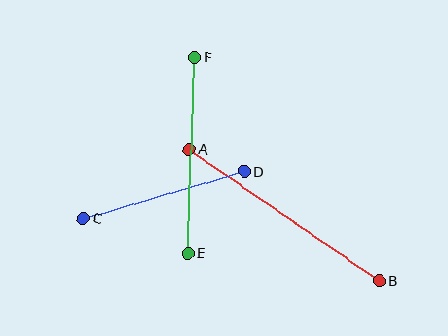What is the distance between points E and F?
The distance is approximately 196 pixels.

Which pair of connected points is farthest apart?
Points A and B are farthest apart.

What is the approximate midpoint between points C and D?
The midpoint is at approximately (164, 195) pixels.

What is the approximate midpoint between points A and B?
The midpoint is at approximately (284, 215) pixels.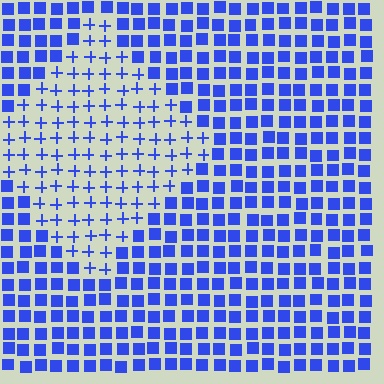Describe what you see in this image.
The image is filled with small blue elements arranged in a uniform grid. A diamond-shaped region contains plus signs, while the surrounding area contains squares. The boundary is defined purely by the change in element shape.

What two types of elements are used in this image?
The image uses plus signs inside the diamond region and squares outside it.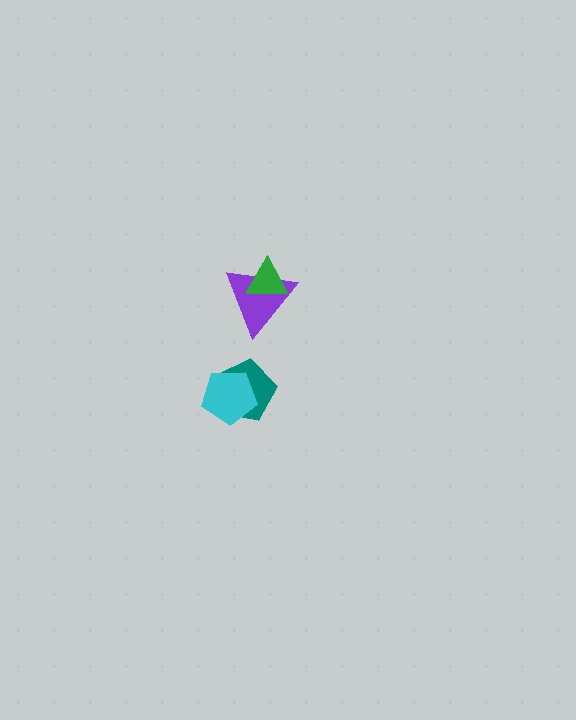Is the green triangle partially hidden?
No, no other shape covers it.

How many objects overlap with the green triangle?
1 object overlaps with the green triangle.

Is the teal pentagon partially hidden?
Yes, it is partially covered by another shape.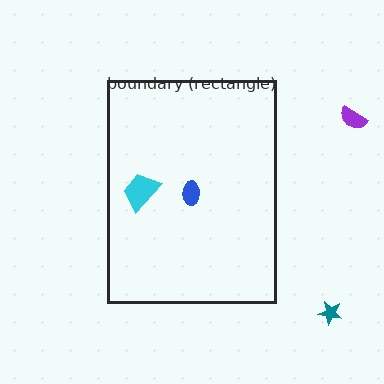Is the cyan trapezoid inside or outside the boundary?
Inside.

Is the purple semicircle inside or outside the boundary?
Outside.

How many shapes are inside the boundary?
2 inside, 2 outside.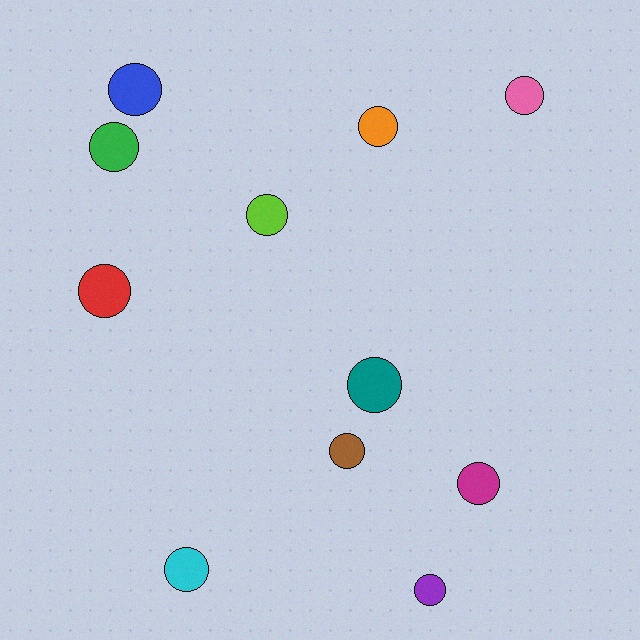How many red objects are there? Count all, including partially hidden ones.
There is 1 red object.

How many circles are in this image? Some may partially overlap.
There are 11 circles.